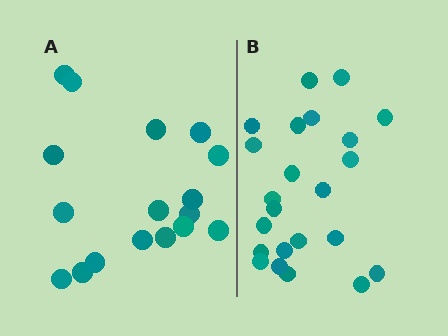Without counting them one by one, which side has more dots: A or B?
Region B (the right region) has more dots.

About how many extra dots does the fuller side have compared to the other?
Region B has about 6 more dots than region A.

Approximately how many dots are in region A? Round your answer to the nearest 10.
About 20 dots. (The exact count is 17, which rounds to 20.)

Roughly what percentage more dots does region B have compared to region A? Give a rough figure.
About 35% more.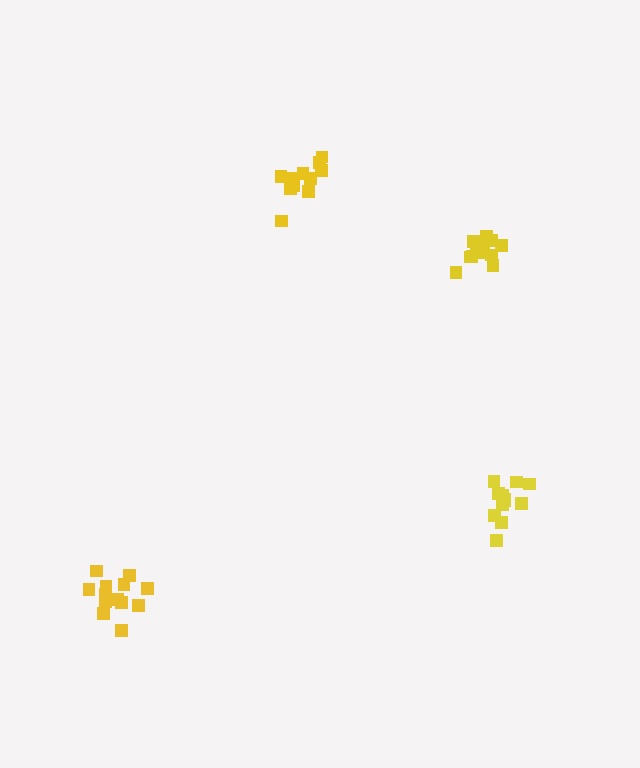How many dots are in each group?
Group 1: 13 dots, Group 2: 11 dots, Group 3: 13 dots, Group 4: 12 dots (49 total).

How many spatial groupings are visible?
There are 4 spatial groupings.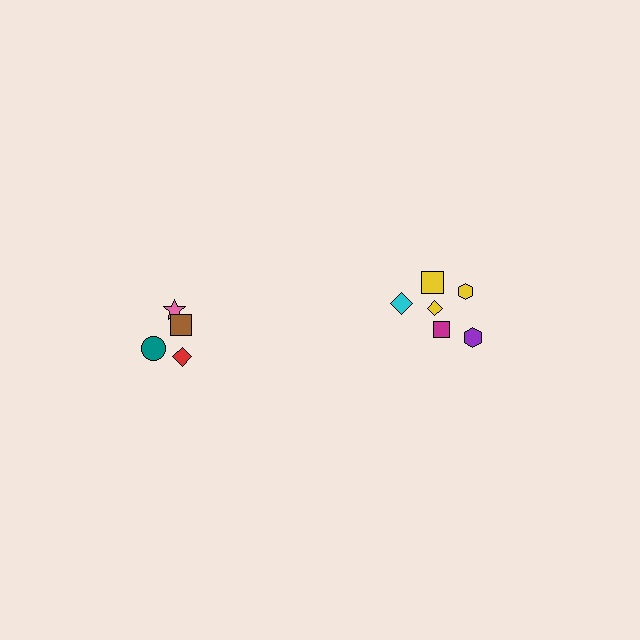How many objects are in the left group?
There are 4 objects.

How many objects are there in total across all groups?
There are 10 objects.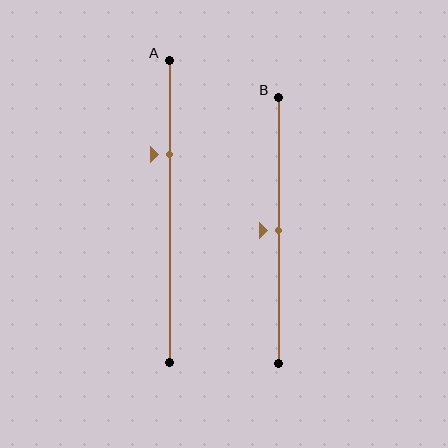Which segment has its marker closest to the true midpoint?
Segment B has its marker closest to the true midpoint.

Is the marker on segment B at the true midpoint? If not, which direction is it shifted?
Yes, the marker on segment B is at the true midpoint.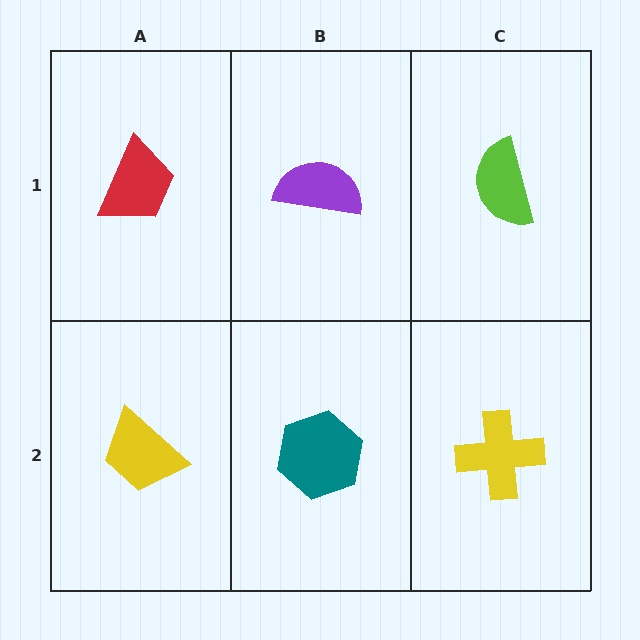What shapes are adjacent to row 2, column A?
A red trapezoid (row 1, column A), a teal hexagon (row 2, column B).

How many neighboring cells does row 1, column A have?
2.